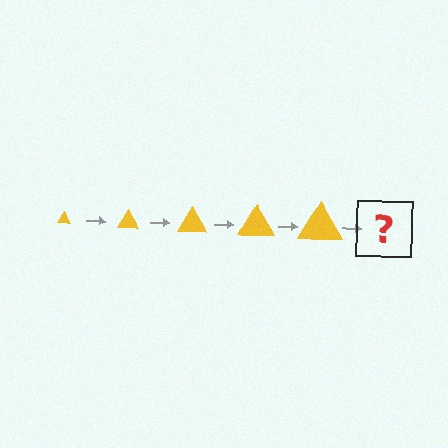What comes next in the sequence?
The next element should be a yellow triangle, larger than the previous one.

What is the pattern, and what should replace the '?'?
The pattern is that the triangle gets progressively larger each step. The '?' should be a yellow triangle, larger than the previous one.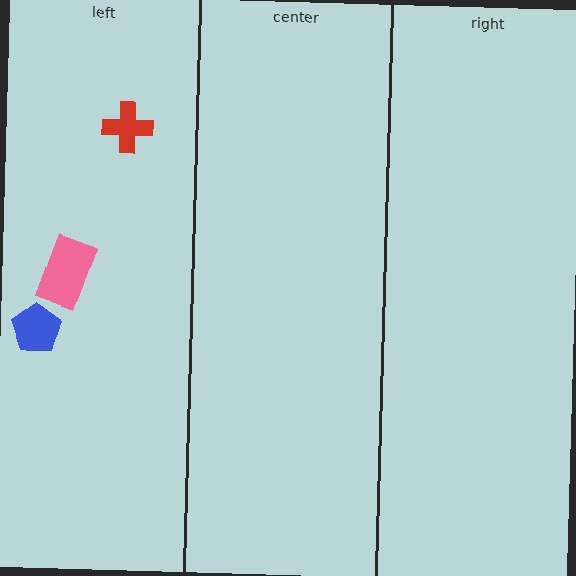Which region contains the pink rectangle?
The left region.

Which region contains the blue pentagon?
The left region.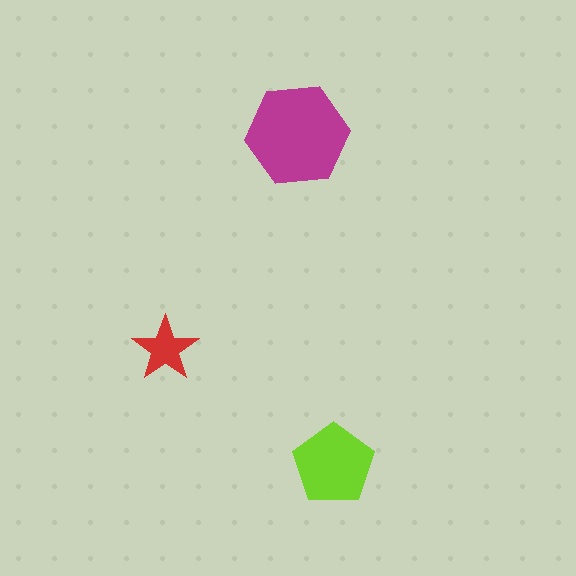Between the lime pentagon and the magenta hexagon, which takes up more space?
The magenta hexagon.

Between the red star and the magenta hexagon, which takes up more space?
The magenta hexagon.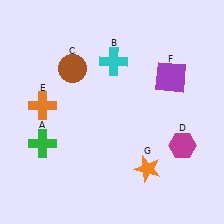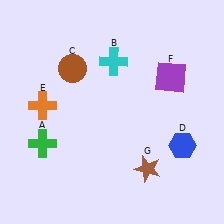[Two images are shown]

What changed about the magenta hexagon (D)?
In Image 1, D is magenta. In Image 2, it changed to blue.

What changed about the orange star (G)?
In Image 1, G is orange. In Image 2, it changed to brown.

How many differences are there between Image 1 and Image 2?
There are 2 differences between the two images.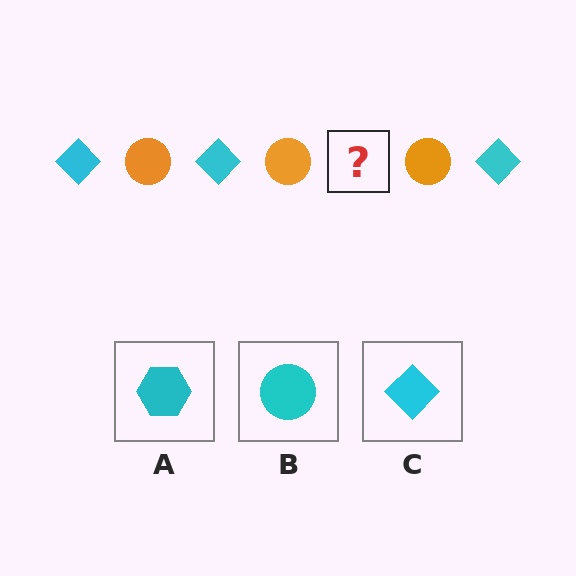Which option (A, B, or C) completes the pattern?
C.